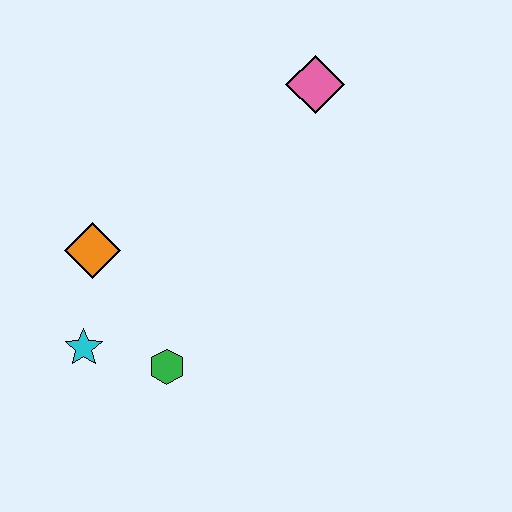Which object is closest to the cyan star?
The green hexagon is closest to the cyan star.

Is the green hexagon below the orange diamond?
Yes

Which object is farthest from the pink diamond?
The cyan star is farthest from the pink diamond.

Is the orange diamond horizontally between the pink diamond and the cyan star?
Yes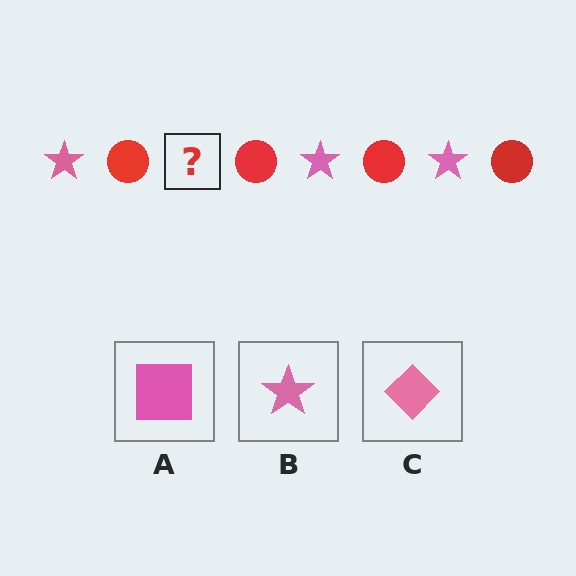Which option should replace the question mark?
Option B.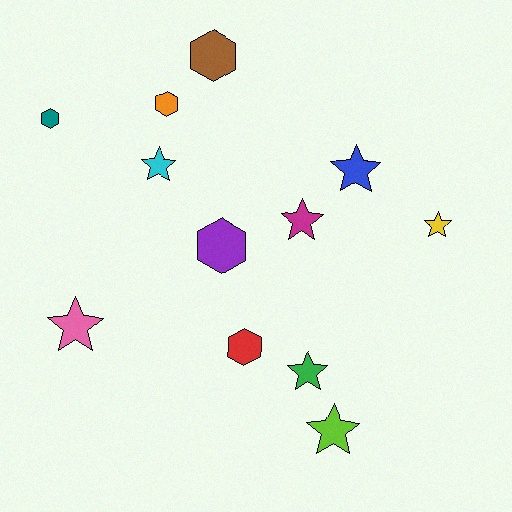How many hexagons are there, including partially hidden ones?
There are 5 hexagons.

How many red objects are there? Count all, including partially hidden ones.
There is 1 red object.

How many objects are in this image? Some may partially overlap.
There are 12 objects.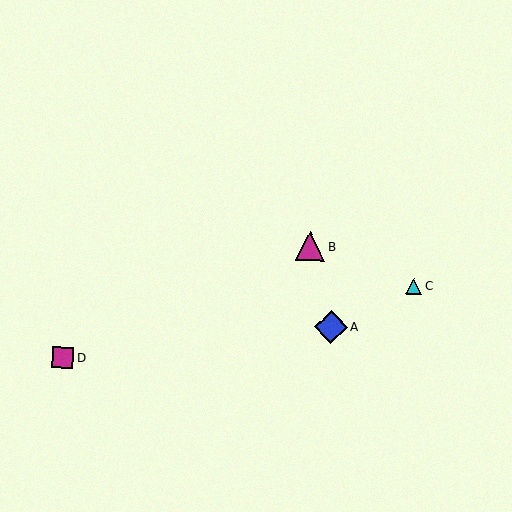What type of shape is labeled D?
Shape D is a magenta square.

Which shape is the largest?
The blue diamond (labeled A) is the largest.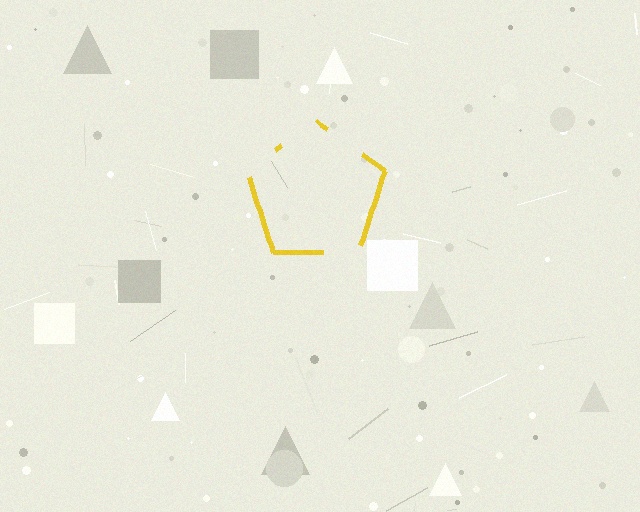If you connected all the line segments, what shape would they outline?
They would outline a pentagon.